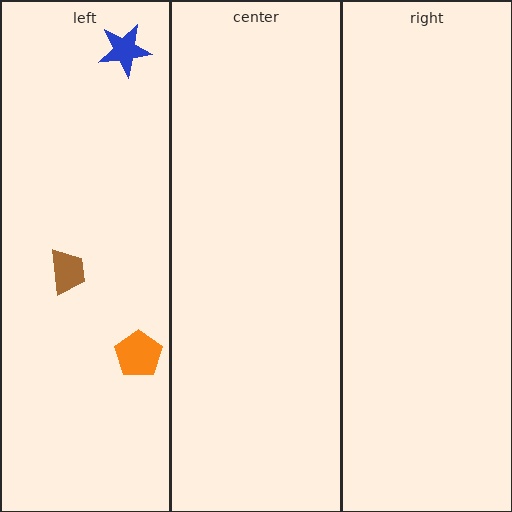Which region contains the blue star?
The left region.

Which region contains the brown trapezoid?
The left region.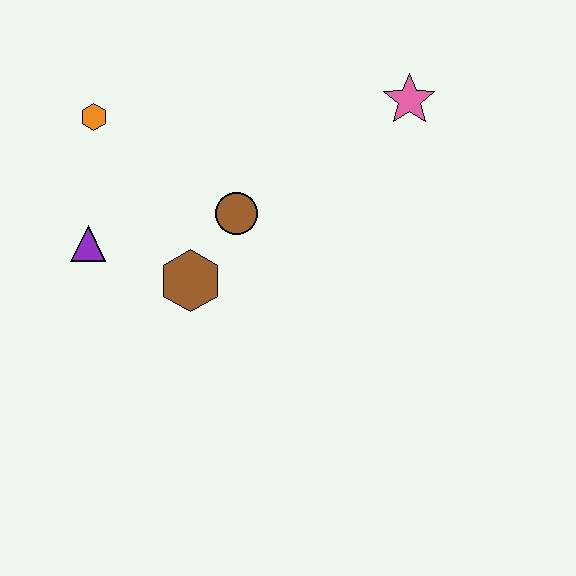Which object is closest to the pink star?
The brown circle is closest to the pink star.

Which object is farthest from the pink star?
The purple triangle is farthest from the pink star.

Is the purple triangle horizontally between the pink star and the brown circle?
No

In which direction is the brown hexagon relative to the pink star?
The brown hexagon is to the left of the pink star.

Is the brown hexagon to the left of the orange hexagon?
No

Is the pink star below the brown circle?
No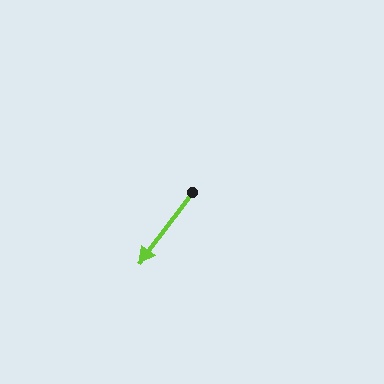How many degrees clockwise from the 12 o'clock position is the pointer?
Approximately 217 degrees.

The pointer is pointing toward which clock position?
Roughly 7 o'clock.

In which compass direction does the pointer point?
Southwest.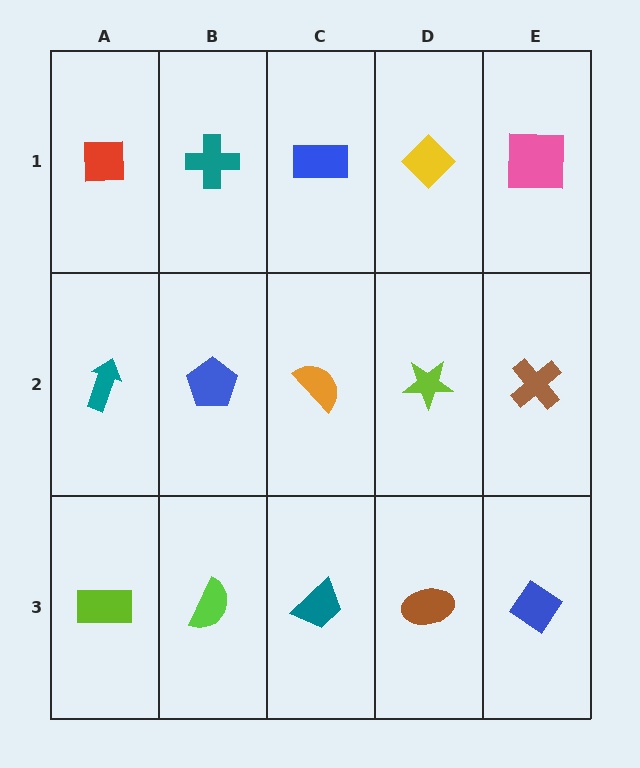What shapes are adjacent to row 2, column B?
A teal cross (row 1, column B), a lime semicircle (row 3, column B), a teal arrow (row 2, column A), an orange semicircle (row 2, column C).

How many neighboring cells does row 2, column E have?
3.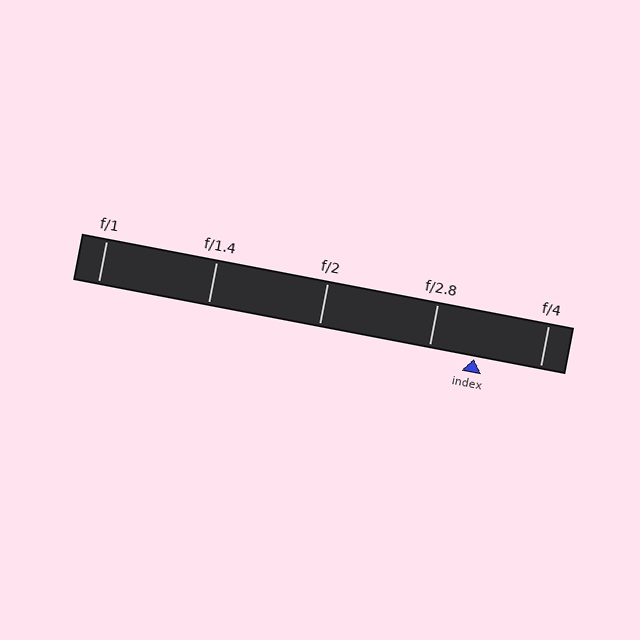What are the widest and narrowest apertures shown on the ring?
The widest aperture shown is f/1 and the narrowest is f/4.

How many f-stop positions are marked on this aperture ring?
There are 5 f-stop positions marked.